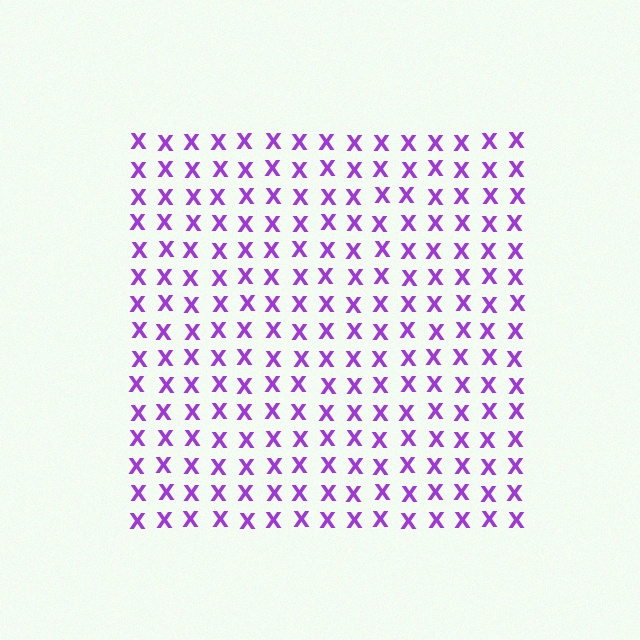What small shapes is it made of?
It is made of small letter X's.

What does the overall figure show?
The overall figure shows a square.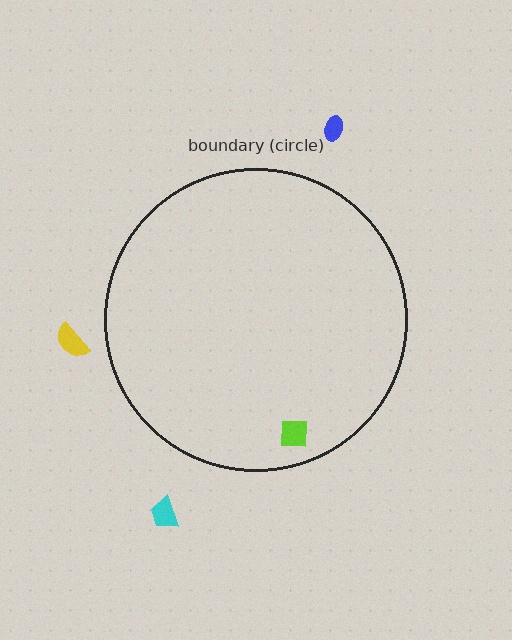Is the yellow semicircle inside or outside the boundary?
Outside.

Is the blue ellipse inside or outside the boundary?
Outside.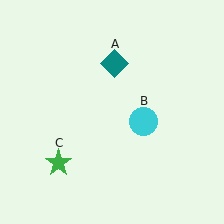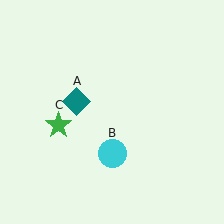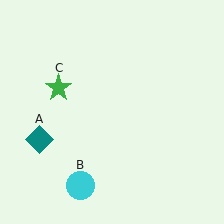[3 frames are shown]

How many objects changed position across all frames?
3 objects changed position: teal diamond (object A), cyan circle (object B), green star (object C).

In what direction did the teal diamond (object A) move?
The teal diamond (object A) moved down and to the left.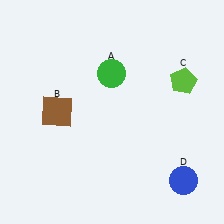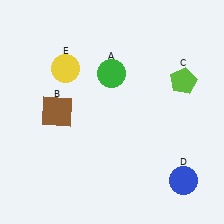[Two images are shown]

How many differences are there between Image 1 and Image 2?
There is 1 difference between the two images.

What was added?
A yellow circle (E) was added in Image 2.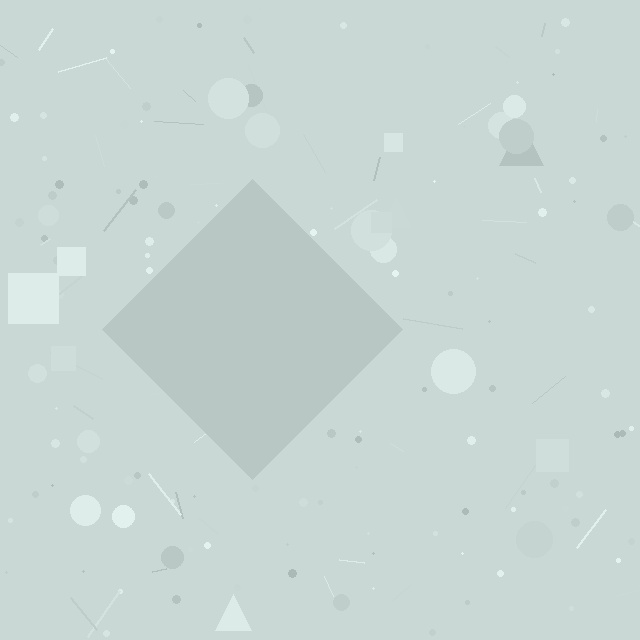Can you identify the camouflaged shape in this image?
The camouflaged shape is a diamond.